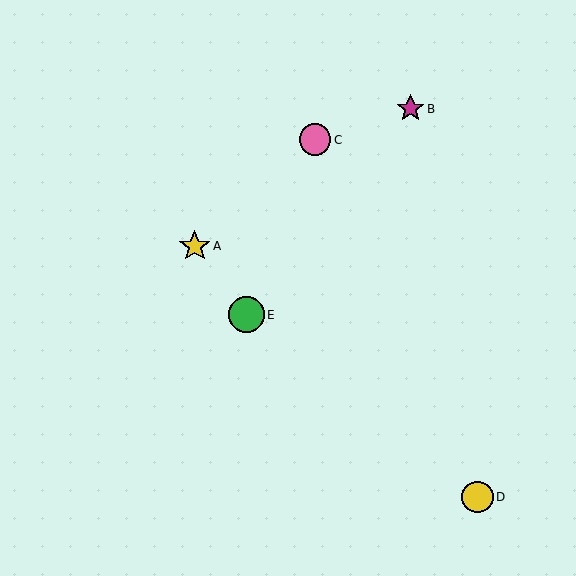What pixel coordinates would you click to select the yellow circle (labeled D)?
Click at (478, 497) to select the yellow circle D.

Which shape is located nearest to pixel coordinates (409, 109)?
The magenta star (labeled B) at (411, 109) is nearest to that location.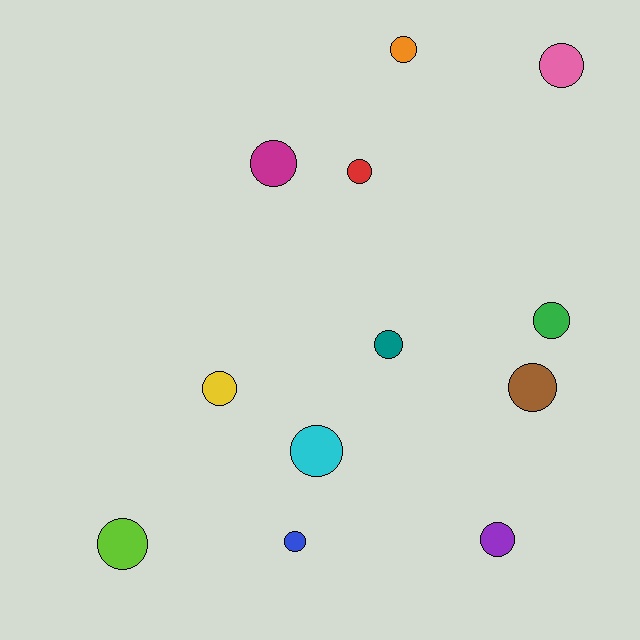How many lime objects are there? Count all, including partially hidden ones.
There is 1 lime object.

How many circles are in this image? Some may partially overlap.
There are 12 circles.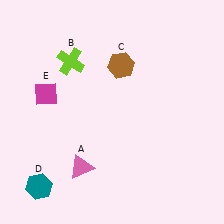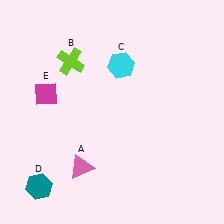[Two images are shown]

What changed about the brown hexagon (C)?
In Image 1, C is brown. In Image 2, it changed to cyan.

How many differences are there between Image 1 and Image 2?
There is 1 difference between the two images.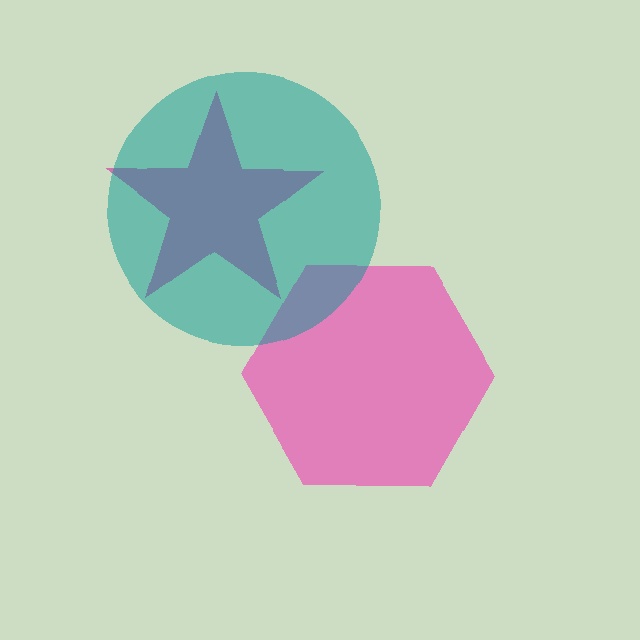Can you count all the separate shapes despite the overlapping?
Yes, there are 3 separate shapes.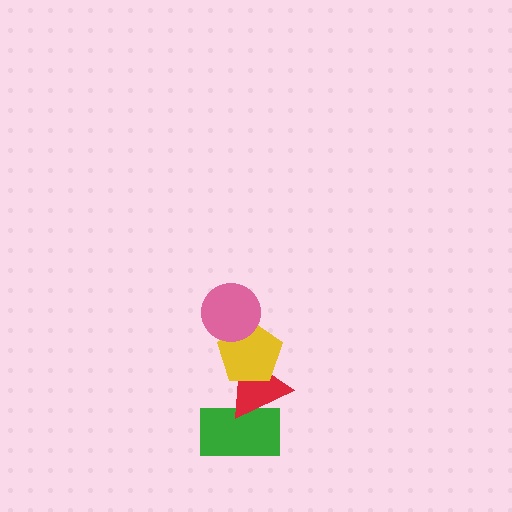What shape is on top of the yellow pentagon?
The pink circle is on top of the yellow pentagon.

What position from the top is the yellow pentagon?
The yellow pentagon is 2nd from the top.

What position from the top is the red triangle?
The red triangle is 3rd from the top.